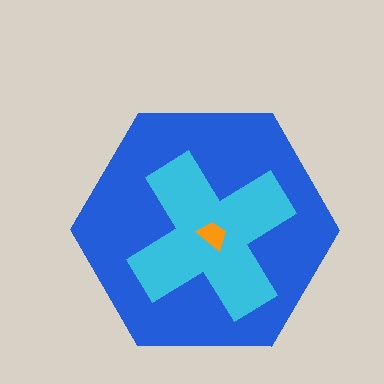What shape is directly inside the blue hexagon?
The cyan cross.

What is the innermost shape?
The orange trapezoid.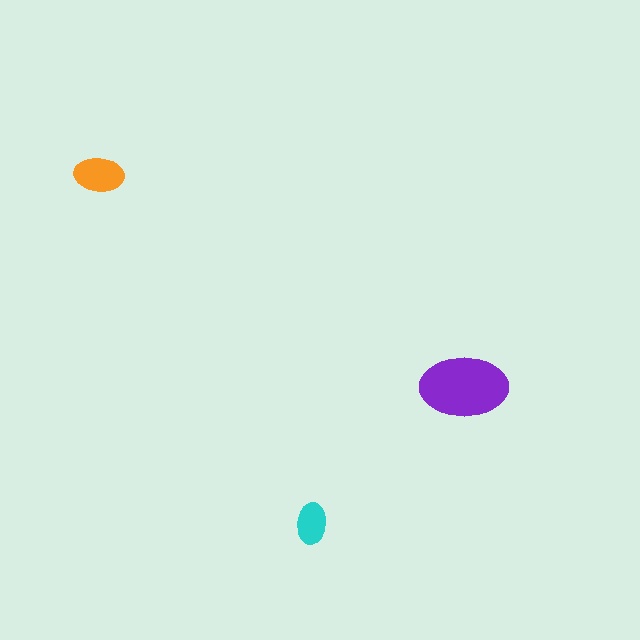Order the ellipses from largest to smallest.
the purple one, the orange one, the cyan one.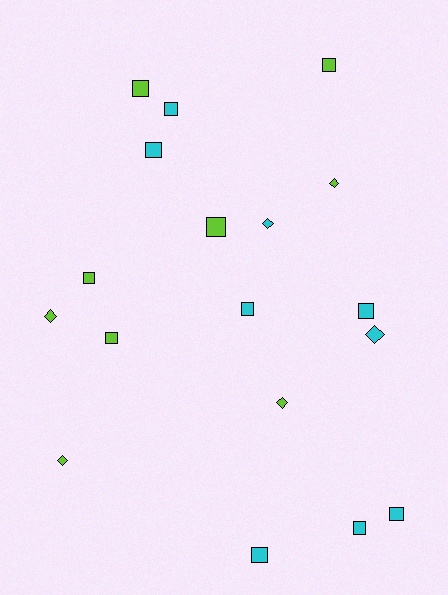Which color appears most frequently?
Cyan, with 9 objects.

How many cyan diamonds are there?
There are 2 cyan diamonds.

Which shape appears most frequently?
Square, with 12 objects.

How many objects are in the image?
There are 18 objects.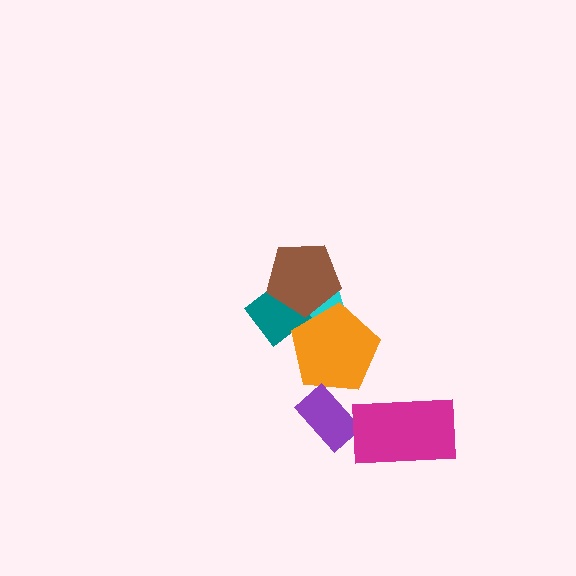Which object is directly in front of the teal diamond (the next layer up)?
The brown pentagon is directly in front of the teal diamond.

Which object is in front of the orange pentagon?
The purple rectangle is in front of the orange pentagon.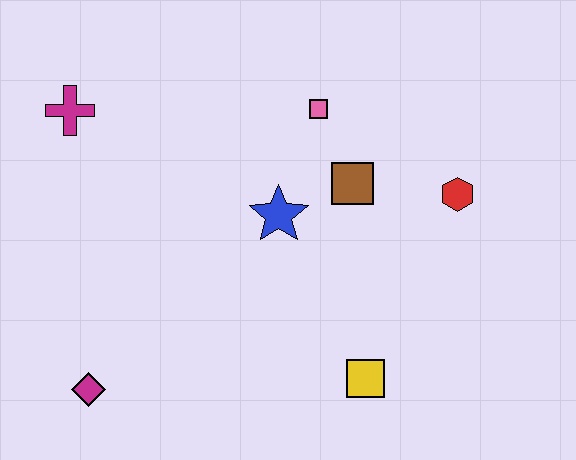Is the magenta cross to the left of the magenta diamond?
Yes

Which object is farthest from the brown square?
The magenta diamond is farthest from the brown square.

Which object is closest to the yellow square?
The blue star is closest to the yellow square.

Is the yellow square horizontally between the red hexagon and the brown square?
Yes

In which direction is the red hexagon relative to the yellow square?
The red hexagon is above the yellow square.